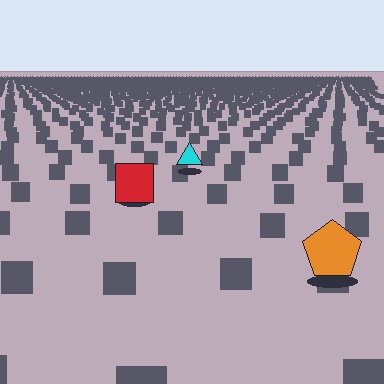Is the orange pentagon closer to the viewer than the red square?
Yes. The orange pentagon is closer — you can tell from the texture gradient: the ground texture is coarser near it.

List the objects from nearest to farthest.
From nearest to farthest: the orange pentagon, the red square, the cyan triangle.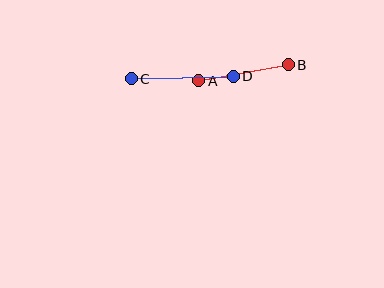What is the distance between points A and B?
The distance is approximately 91 pixels.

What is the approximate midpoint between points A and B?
The midpoint is at approximately (243, 73) pixels.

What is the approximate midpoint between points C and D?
The midpoint is at approximately (182, 77) pixels.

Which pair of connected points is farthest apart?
Points C and D are farthest apart.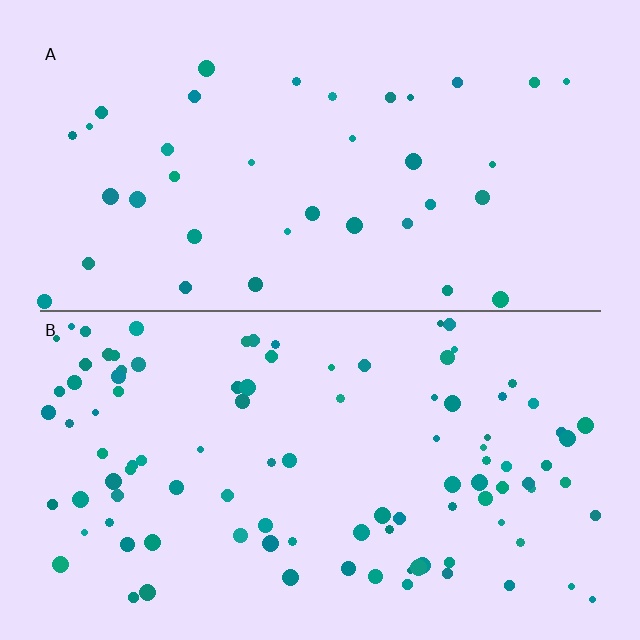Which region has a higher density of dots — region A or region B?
B (the bottom).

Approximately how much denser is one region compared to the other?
Approximately 2.7× — region B over region A.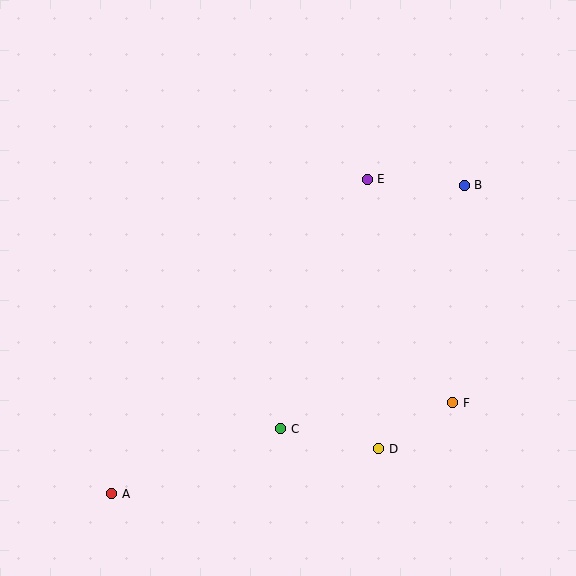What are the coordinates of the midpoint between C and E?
The midpoint between C and E is at (324, 304).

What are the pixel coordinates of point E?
Point E is at (367, 179).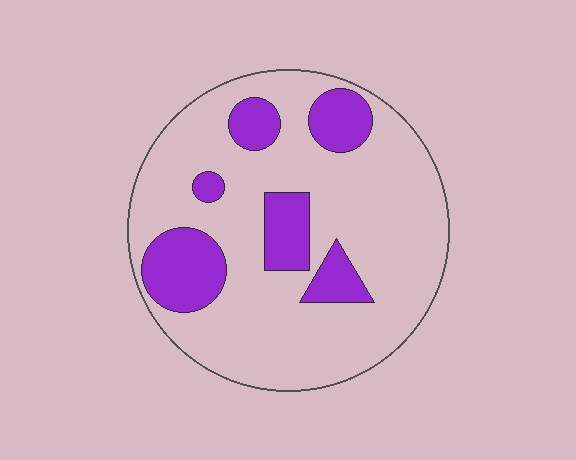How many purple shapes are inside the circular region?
6.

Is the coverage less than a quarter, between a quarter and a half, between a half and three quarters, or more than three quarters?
Less than a quarter.